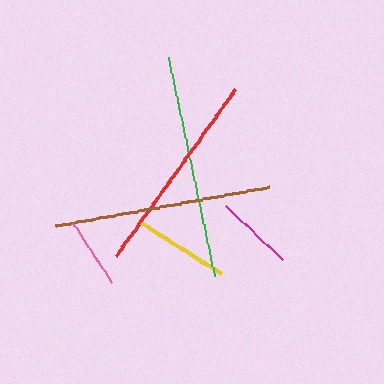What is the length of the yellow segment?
The yellow segment is approximately 97 pixels long.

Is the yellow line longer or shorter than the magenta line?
The yellow line is longer than the magenta line.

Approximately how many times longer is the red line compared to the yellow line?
The red line is approximately 2.1 times the length of the yellow line.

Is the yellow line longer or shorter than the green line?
The green line is longer than the yellow line.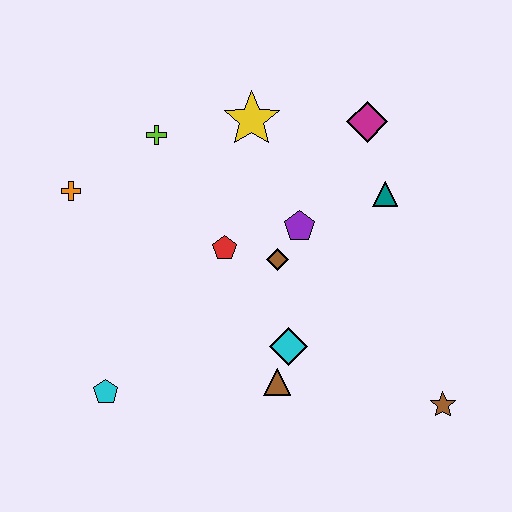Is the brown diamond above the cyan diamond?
Yes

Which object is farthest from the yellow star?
The brown star is farthest from the yellow star.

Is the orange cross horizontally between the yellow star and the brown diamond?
No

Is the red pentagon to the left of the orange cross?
No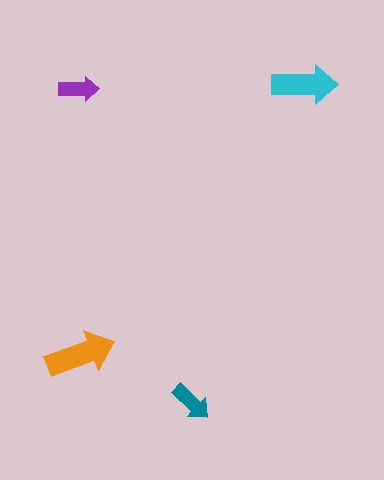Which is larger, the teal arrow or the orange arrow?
The orange one.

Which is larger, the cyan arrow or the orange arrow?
The orange one.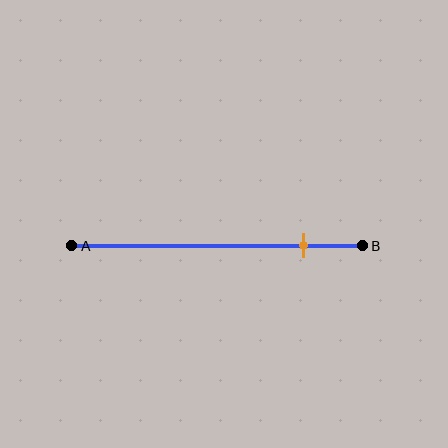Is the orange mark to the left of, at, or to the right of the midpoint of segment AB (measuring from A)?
The orange mark is to the right of the midpoint of segment AB.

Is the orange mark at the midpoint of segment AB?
No, the mark is at about 80% from A, not at the 50% midpoint.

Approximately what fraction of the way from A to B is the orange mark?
The orange mark is approximately 80% of the way from A to B.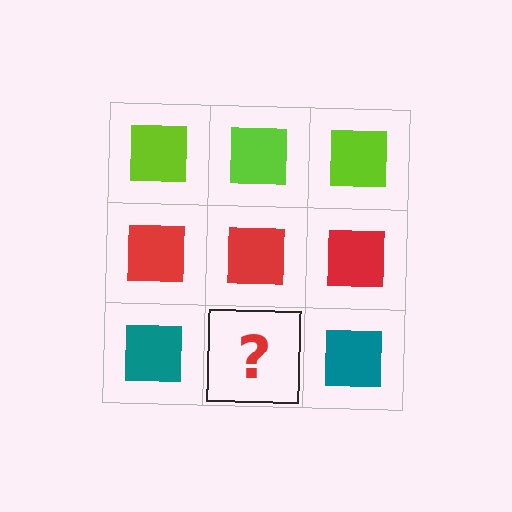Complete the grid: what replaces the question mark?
The question mark should be replaced with a teal square.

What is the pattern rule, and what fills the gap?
The rule is that each row has a consistent color. The gap should be filled with a teal square.